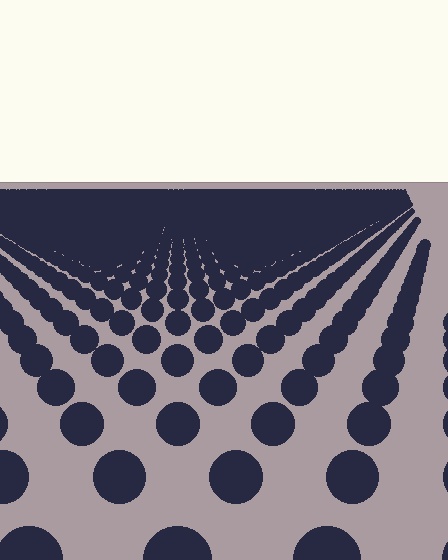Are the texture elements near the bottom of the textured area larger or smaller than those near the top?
Larger. Near the bottom, elements are closer to the viewer and appear at a bigger on-screen size.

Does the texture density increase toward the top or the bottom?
Density increases toward the top.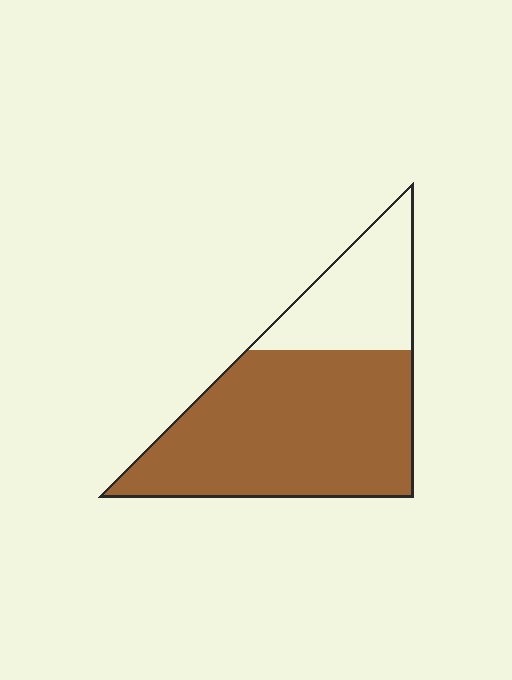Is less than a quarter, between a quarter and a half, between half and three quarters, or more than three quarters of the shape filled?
Between half and three quarters.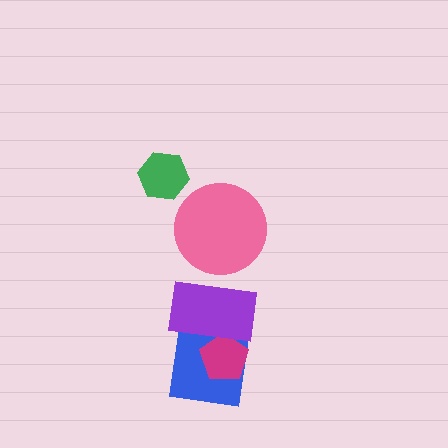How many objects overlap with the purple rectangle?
2 objects overlap with the purple rectangle.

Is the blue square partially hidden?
Yes, it is partially covered by another shape.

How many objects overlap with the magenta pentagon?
2 objects overlap with the magenta pentagon.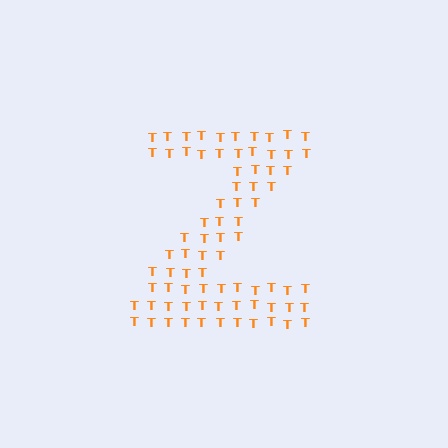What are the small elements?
The small elements are letter T's.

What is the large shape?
The large shape is the letter Z.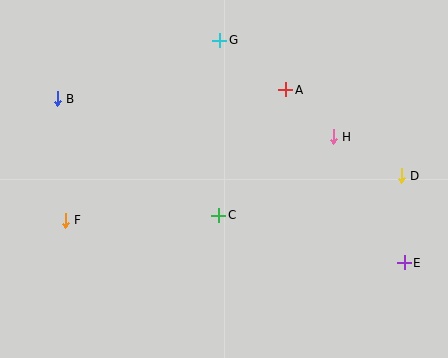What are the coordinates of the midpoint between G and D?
The midpoint between G and D is at (310, 108).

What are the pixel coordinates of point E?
Point E is at (404, 263).